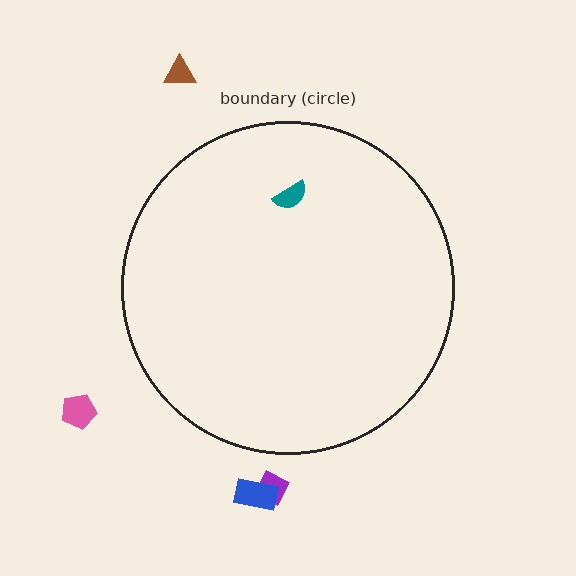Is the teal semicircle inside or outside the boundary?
Inside.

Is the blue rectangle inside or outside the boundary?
Outside.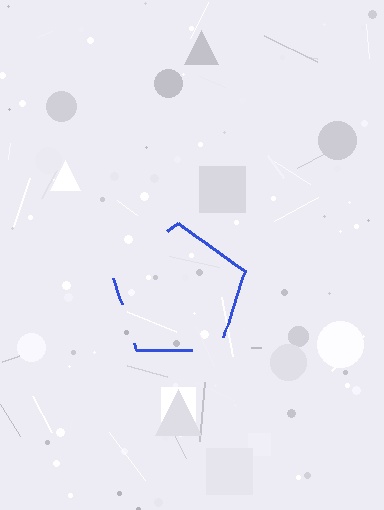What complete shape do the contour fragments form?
The contour fragments form a pentagon.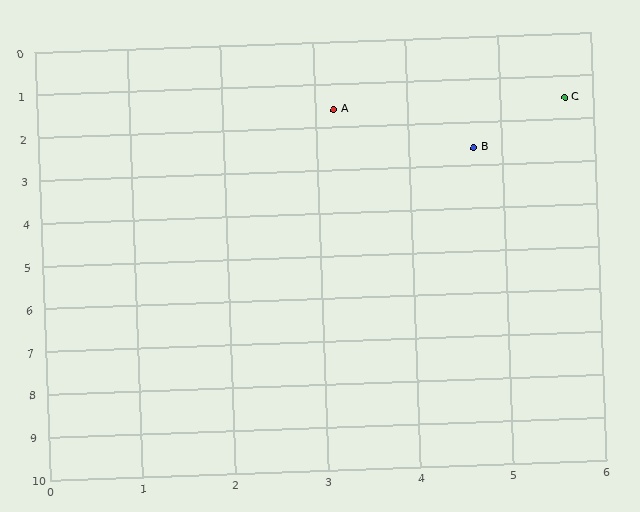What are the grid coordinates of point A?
Point A is at approximately (3.2, 1.6).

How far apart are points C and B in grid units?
Points C and B are about 1.5 grid units apart.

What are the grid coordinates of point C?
Point C is at approximately (5.7, 1.5).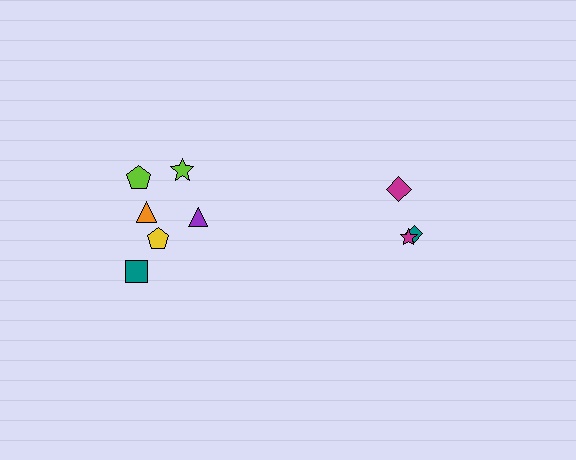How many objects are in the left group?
There are 6 objects.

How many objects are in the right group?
There are 3 objects.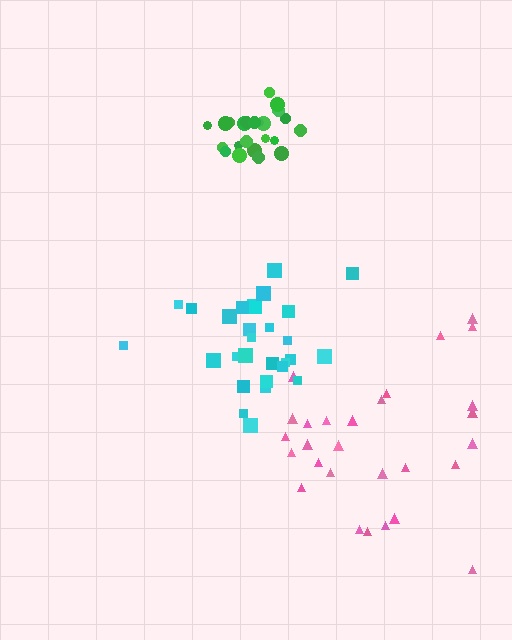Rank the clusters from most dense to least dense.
green, cyan, pink.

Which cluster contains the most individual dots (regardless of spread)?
Pink (29).